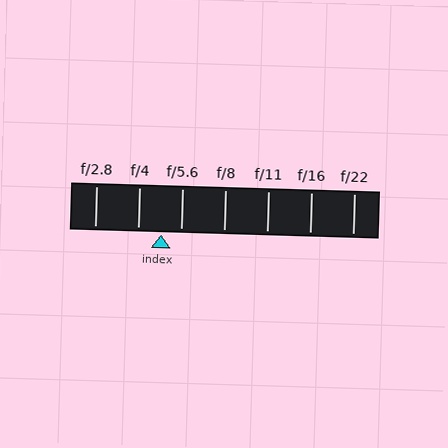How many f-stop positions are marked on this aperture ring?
There are 7 f-stop positions marked.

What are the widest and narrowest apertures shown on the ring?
The widest aperture shown is f/2.8 and the narrowest is f/22.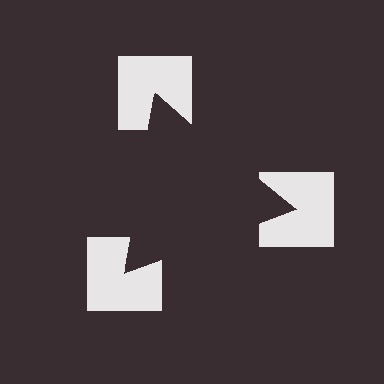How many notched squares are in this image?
There are 3 — one at each vertex of the illusory triangle.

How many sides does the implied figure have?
3 sides.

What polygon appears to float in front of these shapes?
An illusory triangle — its edges are inferred from the aligned wedge cuts in the notched squares, not physically drawn.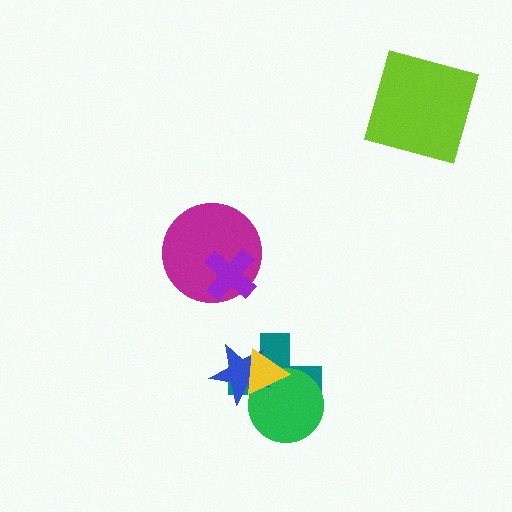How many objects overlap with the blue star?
3 objects overlap with the blue star.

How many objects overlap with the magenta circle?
1 object overlaps with the magenta circle.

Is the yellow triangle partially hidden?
No, no other shape covers it.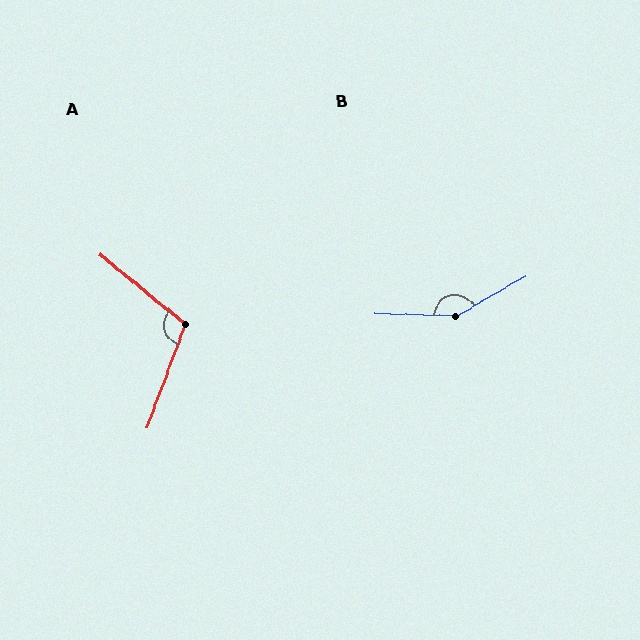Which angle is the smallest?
A, at approximately 109 degrees.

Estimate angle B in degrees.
Approximately 148 degrees.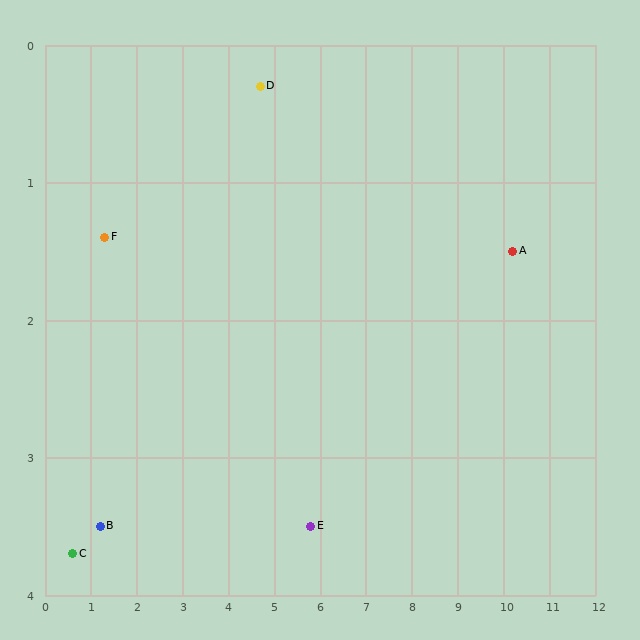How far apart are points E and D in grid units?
Points E and D are about 3.4 grid units apart.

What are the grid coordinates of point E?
Point E is at approximately (5.8, 3.5).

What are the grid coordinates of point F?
Point F is at approximately (1.3, 1.4).